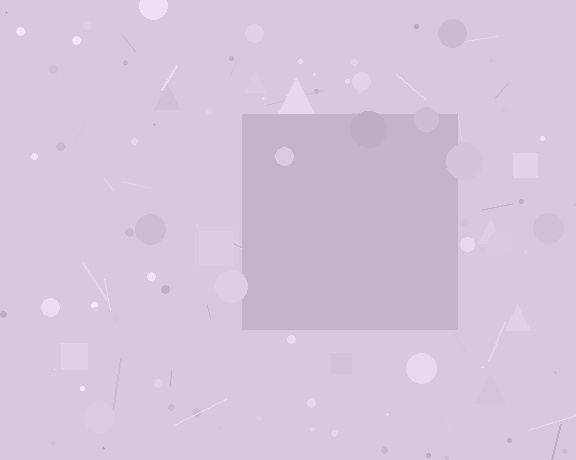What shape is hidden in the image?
A square is hidden in the image.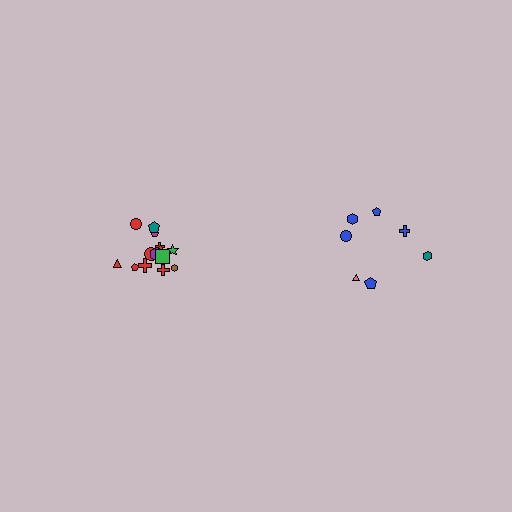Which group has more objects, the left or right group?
The left group.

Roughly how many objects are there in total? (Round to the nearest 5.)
Roughly 20 objects in total.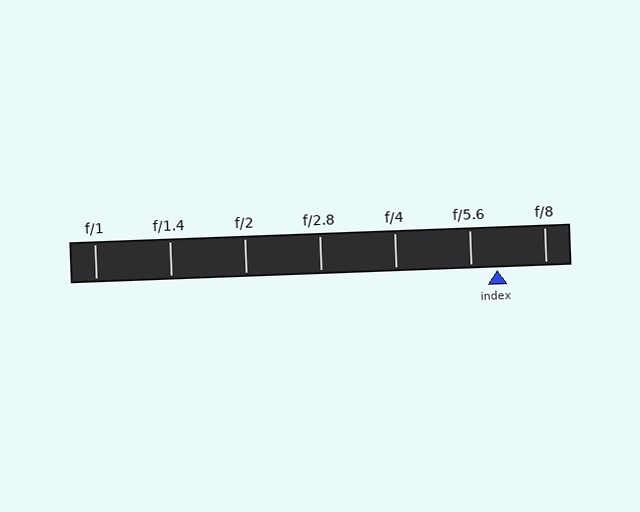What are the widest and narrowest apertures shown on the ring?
The widest aperture shown is f/1 and the narrowest is f/8.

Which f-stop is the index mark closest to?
The index mark is closest to f/5.6.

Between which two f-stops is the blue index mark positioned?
The index mark is between f/5.6 and f/8.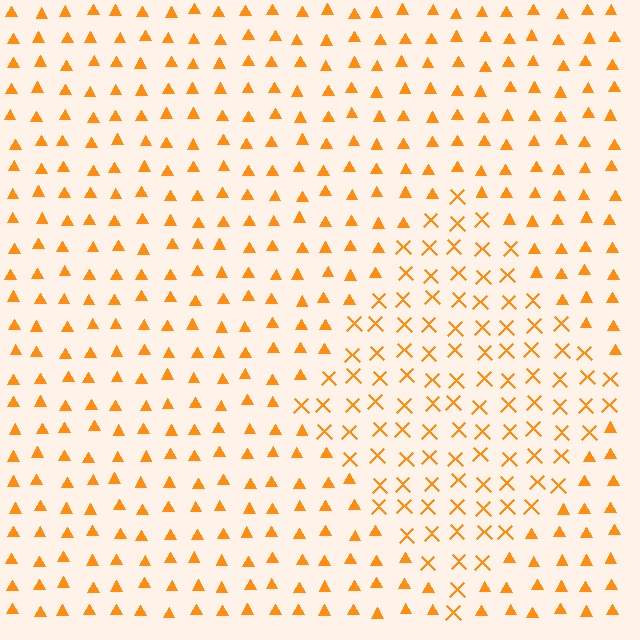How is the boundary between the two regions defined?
The boundary is defined by a change in element shape: X marks inside vs. triangles outside. All elements share the same color and spacing.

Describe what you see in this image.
The image is filled with small orange elements arranged in a uniform grid. A diamond-shaped region contains X marks, while the surrounding area contains triangles. The boundary is defined purely by the change in element shape.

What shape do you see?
I see a diamond.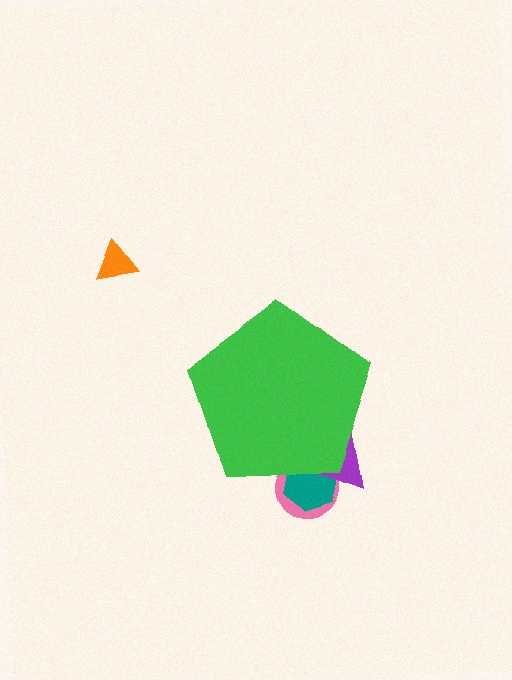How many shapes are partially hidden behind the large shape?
3 shapes are partially hidden.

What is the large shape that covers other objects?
A green pentagon.